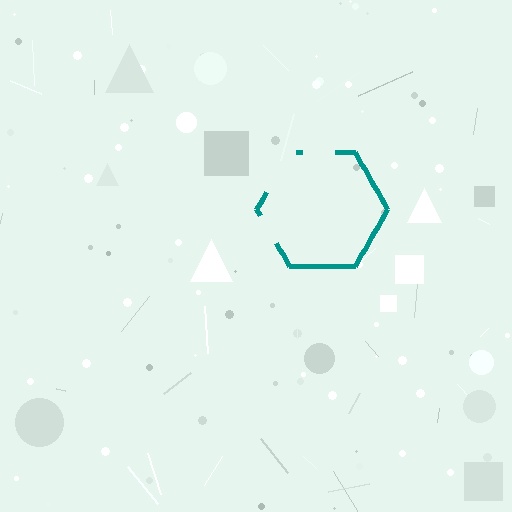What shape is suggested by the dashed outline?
The dashed outline suggests a hexagon.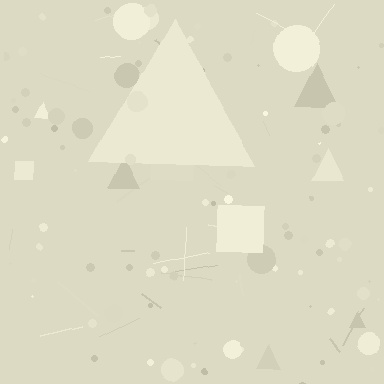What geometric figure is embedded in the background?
A triangle is embedded in the background.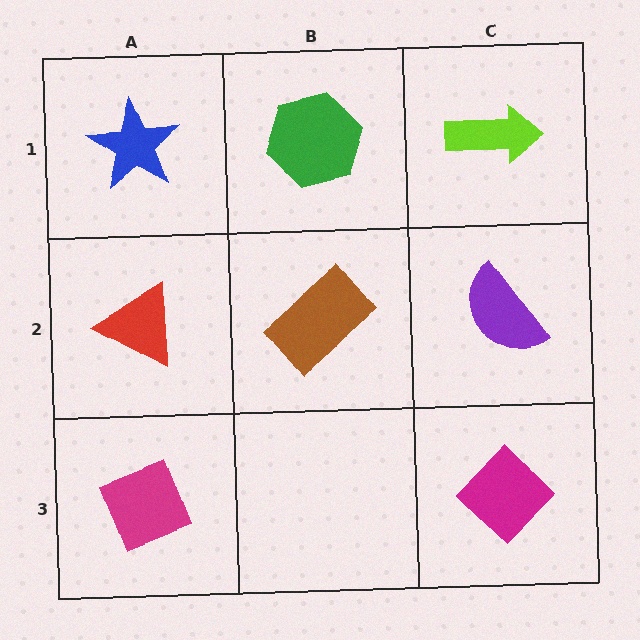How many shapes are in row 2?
3 shapes.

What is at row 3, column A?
A magenta diamond.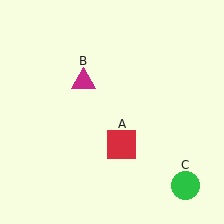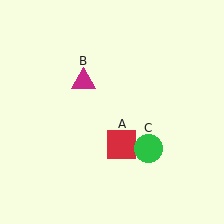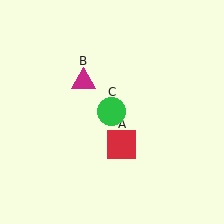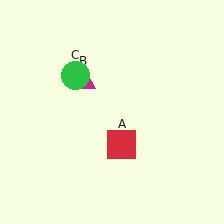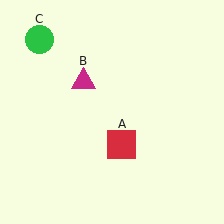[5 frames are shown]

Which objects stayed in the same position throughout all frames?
Red square (object A) and magenta triangle (object B) remained stationary.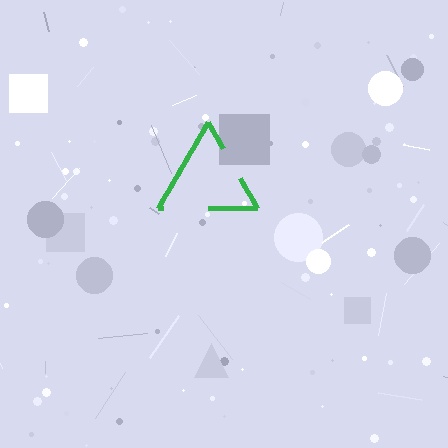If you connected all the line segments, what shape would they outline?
They would outline a triangle.